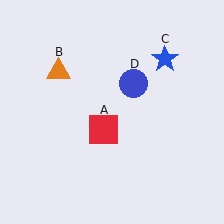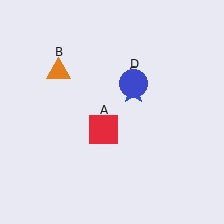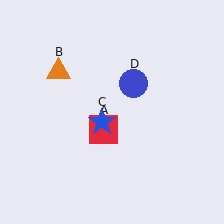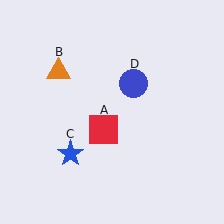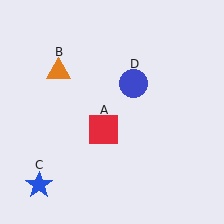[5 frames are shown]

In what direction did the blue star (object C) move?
The blue star (object C) moved down and to the left.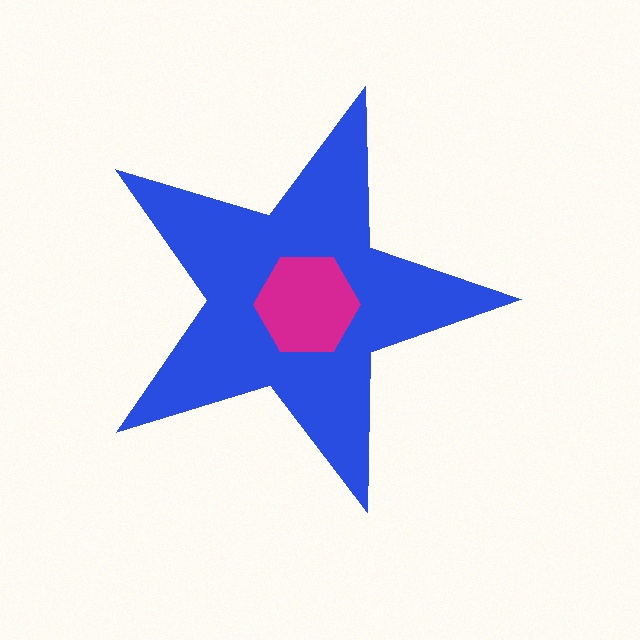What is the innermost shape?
The magenta hexagon.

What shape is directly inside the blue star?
The magenta hexagon.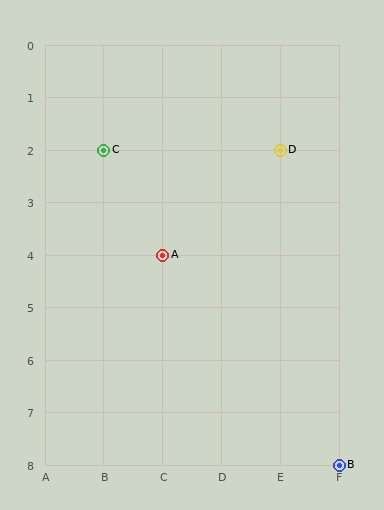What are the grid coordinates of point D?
Point D is at grid coordinates (E, 2).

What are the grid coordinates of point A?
Point A is at grid coordinates (C, 4).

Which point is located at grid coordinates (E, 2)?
Point D is at (E, 2).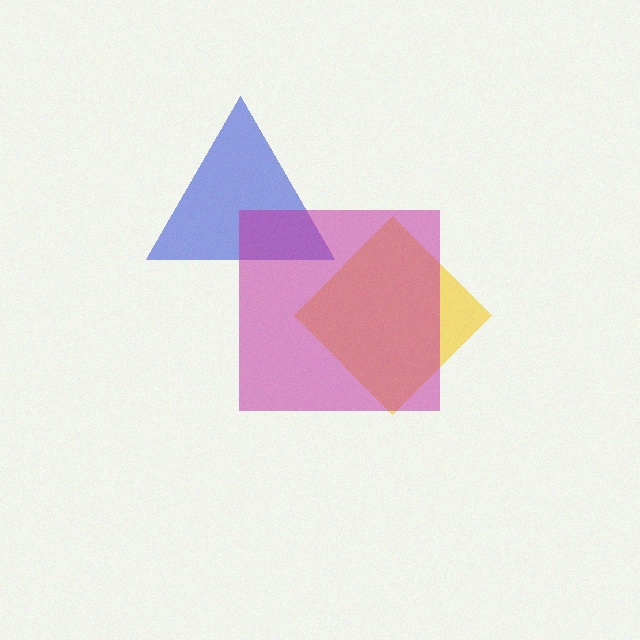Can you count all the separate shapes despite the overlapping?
Yes, there are 3 separate shapes.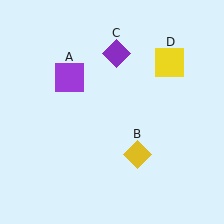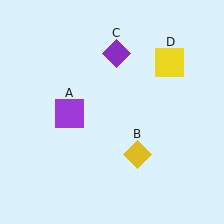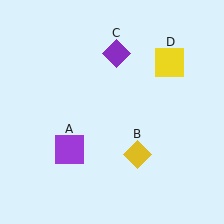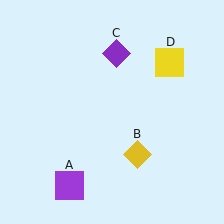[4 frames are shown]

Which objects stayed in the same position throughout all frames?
Yellow diamond (object B) and purple diamond (object C) and yellow square (object D) remained stationary.